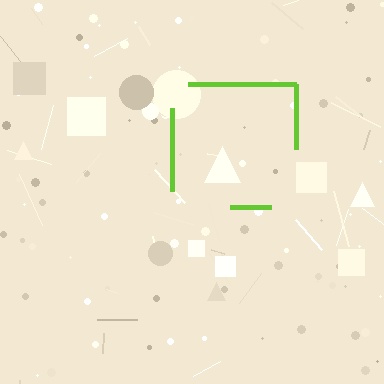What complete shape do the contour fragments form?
The contour fragments form a square.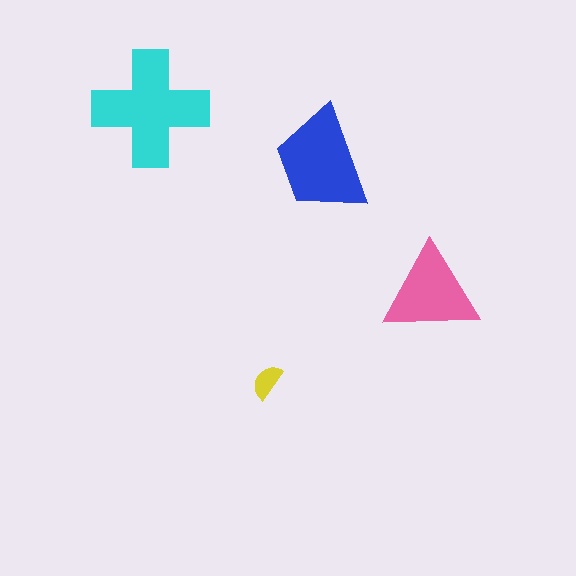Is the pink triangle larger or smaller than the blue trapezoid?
Smaller.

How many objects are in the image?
There are 4 objects in the image.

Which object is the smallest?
The yellow semicircle.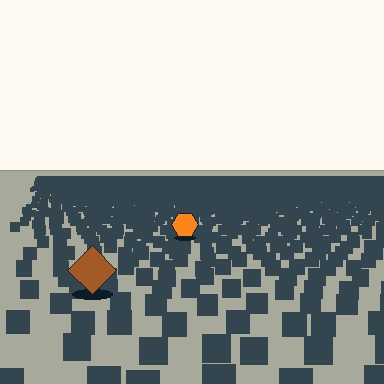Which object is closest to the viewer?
The brown diamond is closest. The texture marks near it are larger and more spread out.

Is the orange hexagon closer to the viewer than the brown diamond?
No. The brown diamond is closer — you can tell from the texture gradient: the ground texture is coarser near it.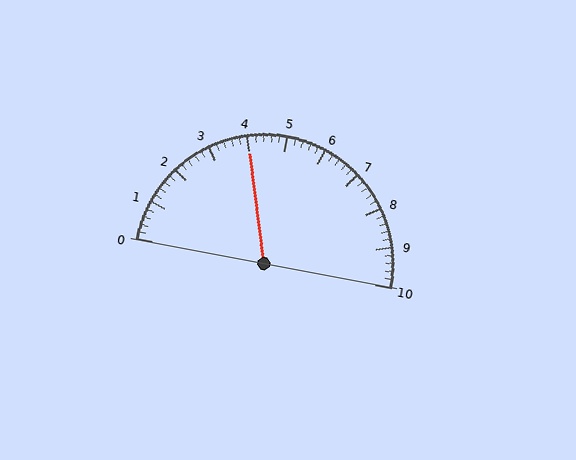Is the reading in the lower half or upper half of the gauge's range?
The reading is in the lower half of the range (0 to 10).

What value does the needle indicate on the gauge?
The needle indicates approximately 4.0.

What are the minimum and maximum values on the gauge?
The gauge ranges from 0 to 10.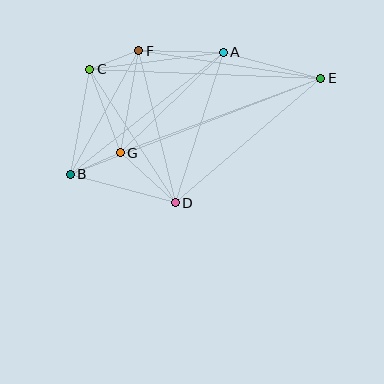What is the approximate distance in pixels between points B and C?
The distance between B and C is approximately 107 pixels.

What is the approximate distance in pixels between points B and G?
The distance between B and G is approximately 55 pixels.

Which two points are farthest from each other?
Points B and E are farthest from each other.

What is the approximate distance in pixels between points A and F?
The distance between A and F is approximately 84 pixels.